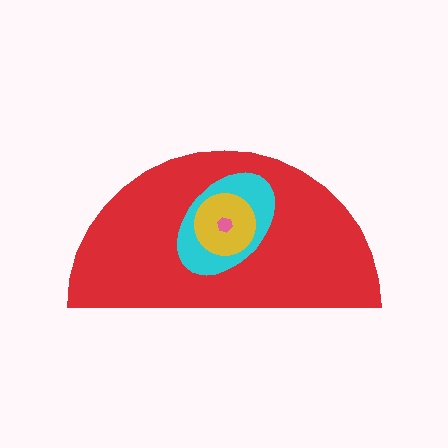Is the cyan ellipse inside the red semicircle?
Yes.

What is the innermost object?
The pink hexagon.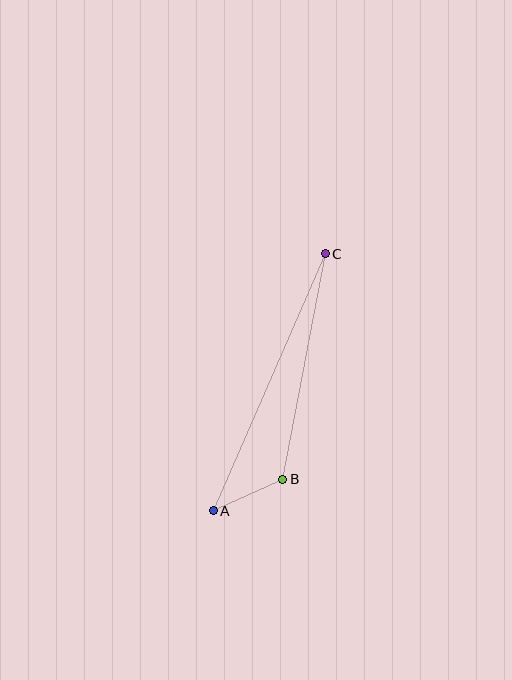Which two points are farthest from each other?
Points A and C are farthest from each other.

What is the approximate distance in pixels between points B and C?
The distance between B and C is approximately 230 pixels.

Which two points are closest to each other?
Points A and B are closest to each other.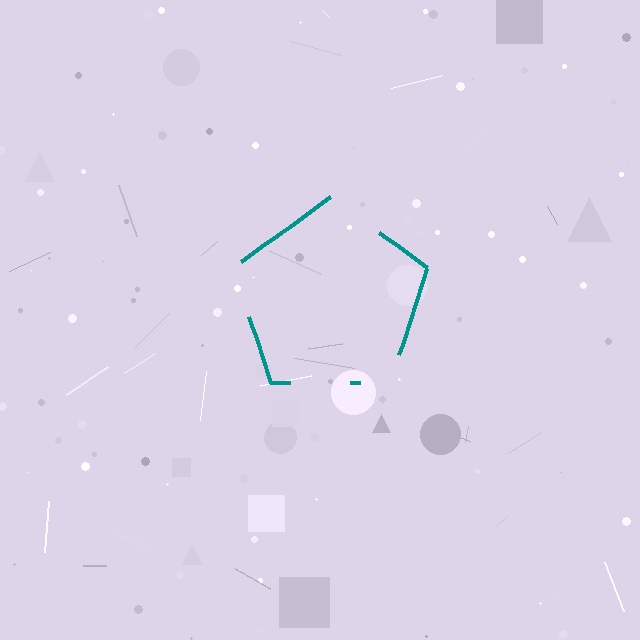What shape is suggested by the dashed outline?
The dashed outline suggests a pentagon.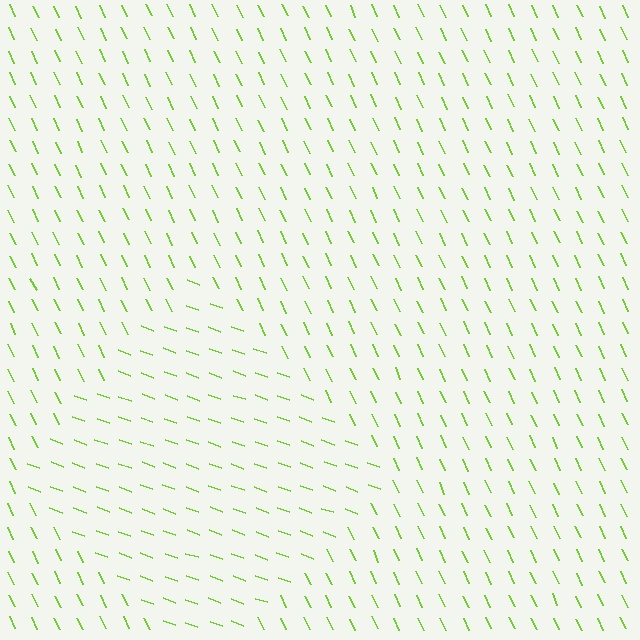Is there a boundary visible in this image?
Yes, there is a texture boundary formed by a change in line orientation.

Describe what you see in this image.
The image is filled with small lime line segments. A diamond region in the image has lines oriented differently from the surrounding lines, creating a visible texture boundary.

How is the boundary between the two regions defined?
The boundary is defined purely by a change in line orientation (approximately 45 degrees difference). All lines are the same color and thickness.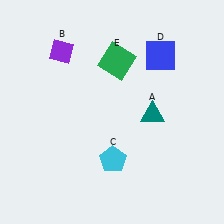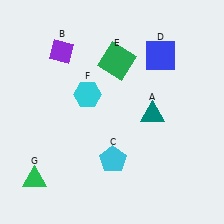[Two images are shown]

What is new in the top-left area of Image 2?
A cyan hexagon (F) was added in the top-left area of Image 2.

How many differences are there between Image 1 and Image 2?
There are 2 differences between the two images.